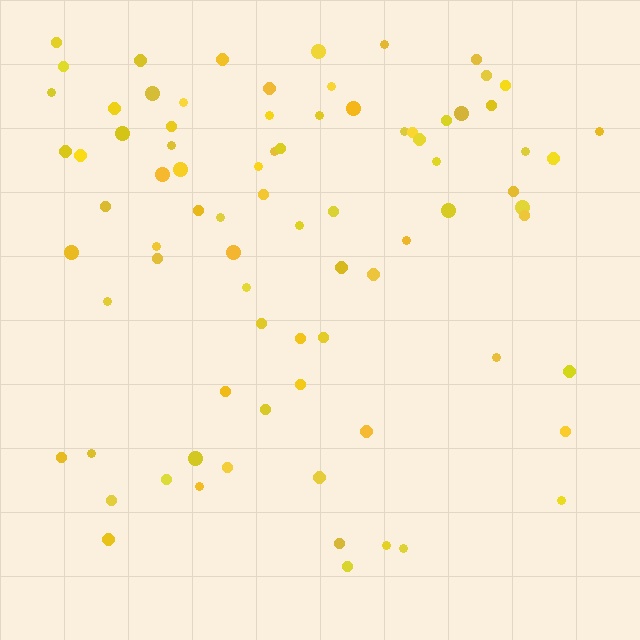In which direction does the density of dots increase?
From bottom to top, with the top side densest.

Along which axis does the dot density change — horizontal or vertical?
Vertical.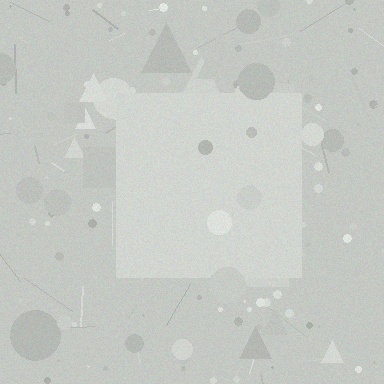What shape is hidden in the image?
A square is hidden in the image.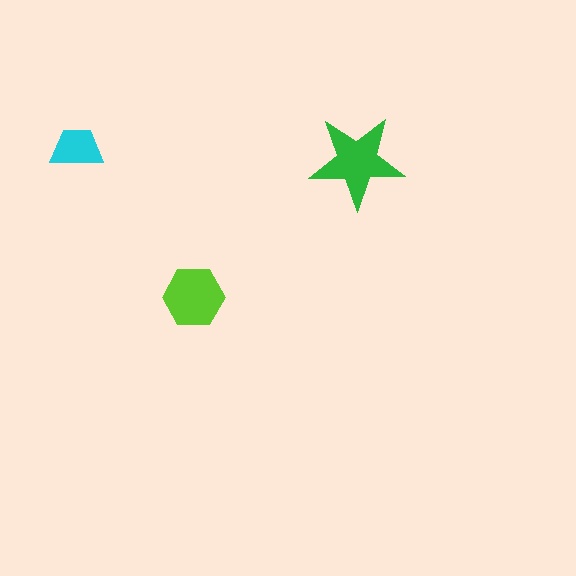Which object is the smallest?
The cyan trapezoid.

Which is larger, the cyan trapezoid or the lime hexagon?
The lime hexagon.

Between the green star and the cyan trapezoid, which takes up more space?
The green star.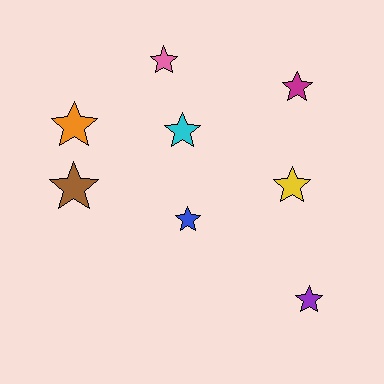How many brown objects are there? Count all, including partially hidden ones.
There is 1 brown object.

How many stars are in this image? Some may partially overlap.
There are 8 stars.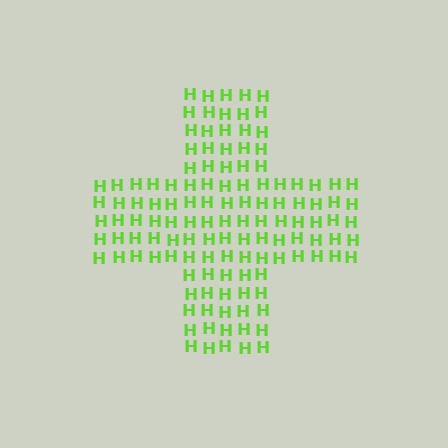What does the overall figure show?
The overall figure shows a cross.